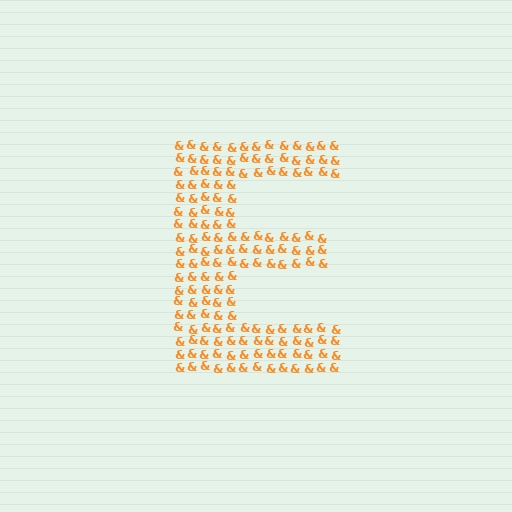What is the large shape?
The large shape is the letter E.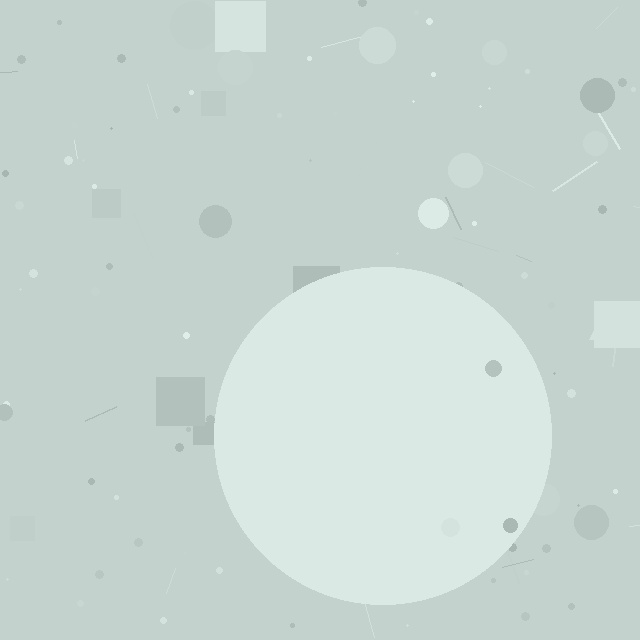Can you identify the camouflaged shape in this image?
The camouflaged shape is a circle.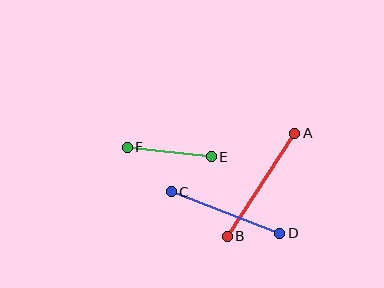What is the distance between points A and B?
The distance is approximately 123 pixels.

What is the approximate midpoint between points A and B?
The midpoint is at approximately (261, 185) pixels.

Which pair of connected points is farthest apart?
Points A and B are farthest apart.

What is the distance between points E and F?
The distance is approximately 85 pixels.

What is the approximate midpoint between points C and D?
The midpoint is at approximately (225, 213) pixels.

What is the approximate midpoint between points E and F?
The midpoint is at approximately (169, 152) pixels.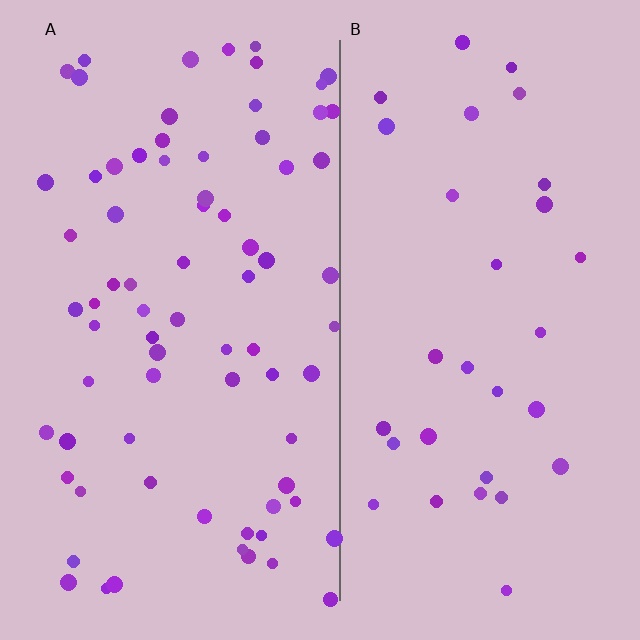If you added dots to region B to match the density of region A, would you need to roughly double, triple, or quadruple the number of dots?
Approximately double.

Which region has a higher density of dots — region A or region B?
A (the left).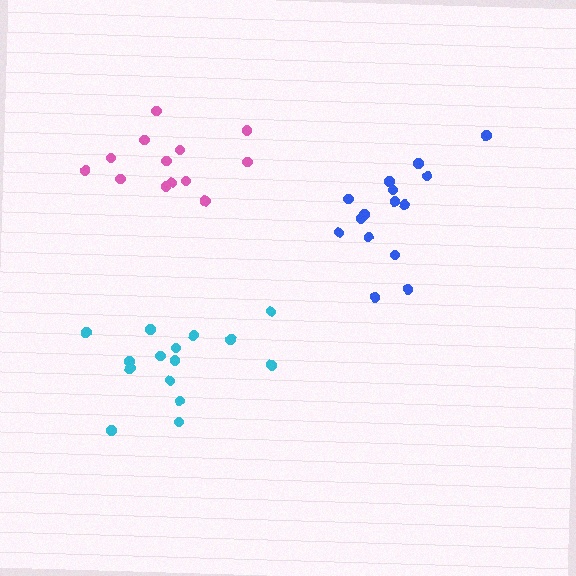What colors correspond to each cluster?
The clusters are colored: cyan, blue, pink.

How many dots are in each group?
Group 1: 15 dots, Group 2: 15 dots, Group 3: 13 dots (43 total).